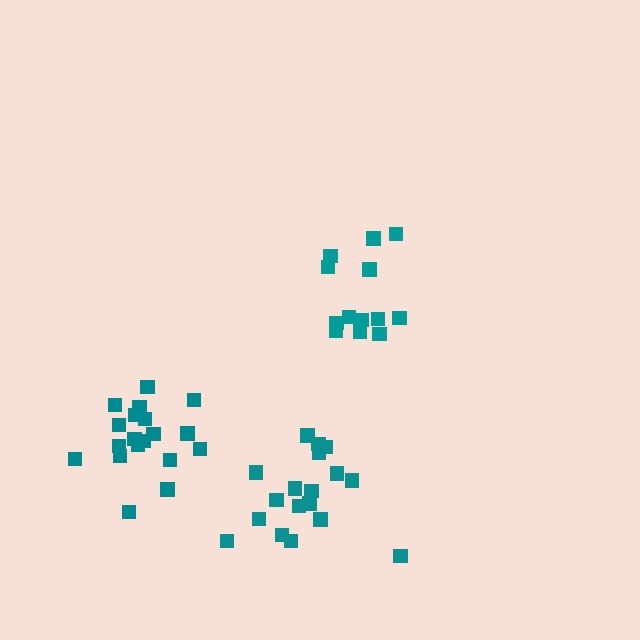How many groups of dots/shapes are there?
There are 3 groups.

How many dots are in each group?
Group 1: 13 dots, Group 2: 18 dots, Group 3: 19 dots (50 total).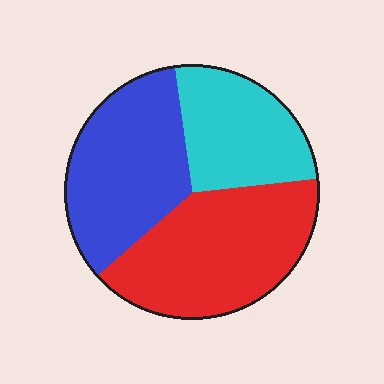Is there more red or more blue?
Red.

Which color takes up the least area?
Cyan, at roughly 25%.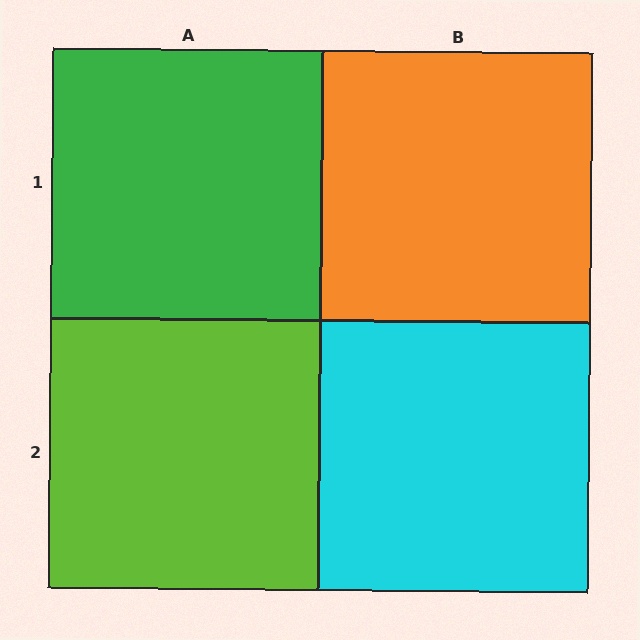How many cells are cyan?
1 cell is cyan.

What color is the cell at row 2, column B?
Cyan.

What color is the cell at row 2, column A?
Lime.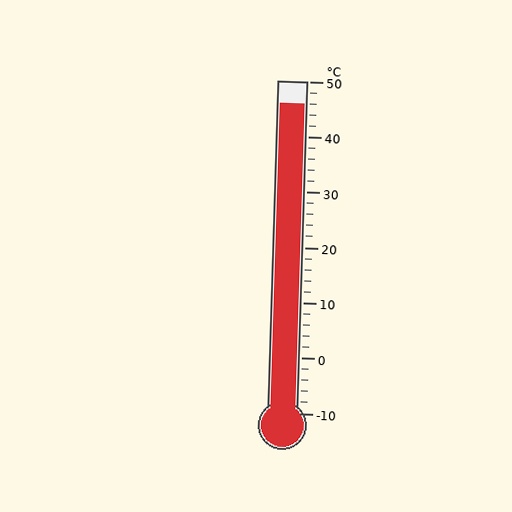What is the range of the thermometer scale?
The thermometer scale ranges from -10°C to 50°C.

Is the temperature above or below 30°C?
The temperature is above 30°C.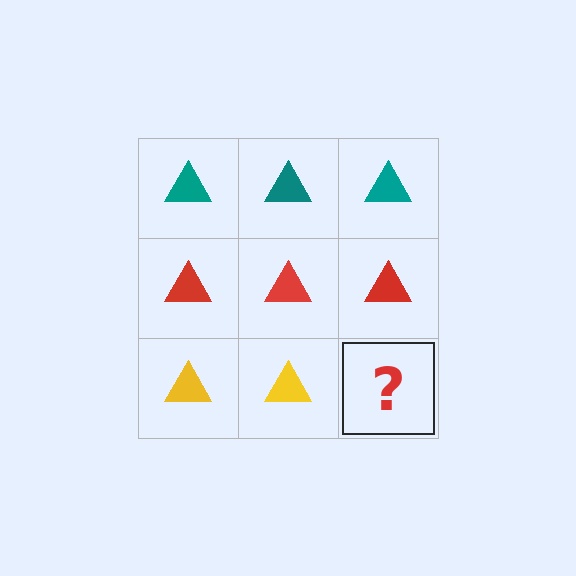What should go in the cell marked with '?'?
The missing cell should contain a yellow triangle.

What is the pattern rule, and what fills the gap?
The rule is that each row has a consistent color. The gap should be filled with a yellow triangle.